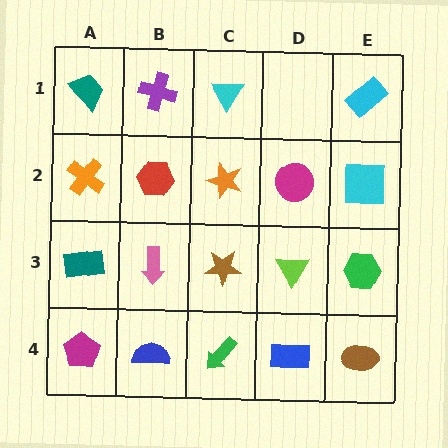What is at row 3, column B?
A pink arrow.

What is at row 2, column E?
A cyan square.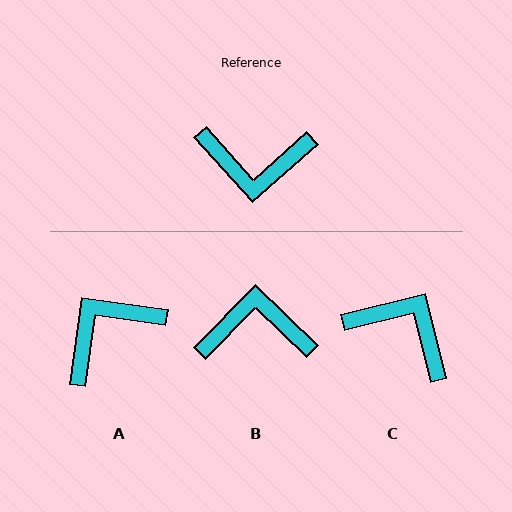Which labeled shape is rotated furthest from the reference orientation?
B, about 176 degrees away.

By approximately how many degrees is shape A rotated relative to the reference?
Approximately 140 degrees clockwise.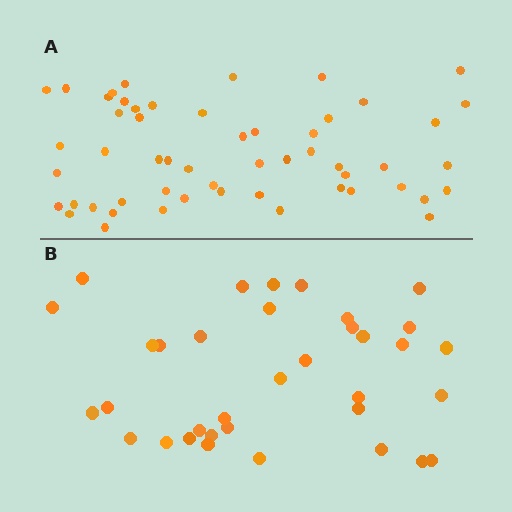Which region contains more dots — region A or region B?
Region A (the top region) has more dots.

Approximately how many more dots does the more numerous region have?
Region A has approximately 20 more dots than region B.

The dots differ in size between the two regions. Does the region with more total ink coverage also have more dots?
No. Region B has more total ink coverage because its dots are larger, but region A actually contains more individual dots. Total area can be misleading — the number of items is what matters here.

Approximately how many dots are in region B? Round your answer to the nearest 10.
About 40 dots. (The exact count is 35, which rounds to 40.)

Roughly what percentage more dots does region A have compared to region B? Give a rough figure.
About 55% more.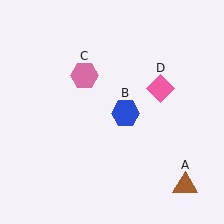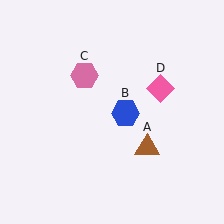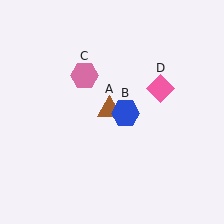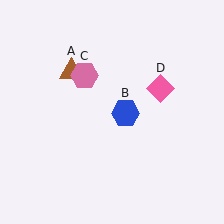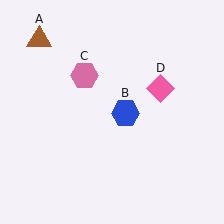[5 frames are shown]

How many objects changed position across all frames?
1 object changed position: brown triangle (object A).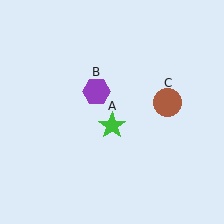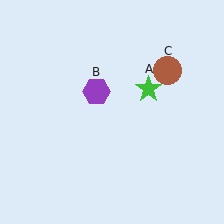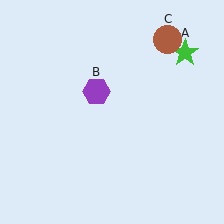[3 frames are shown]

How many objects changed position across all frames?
2 objects changed position: green star (object A), brown circle (object C).